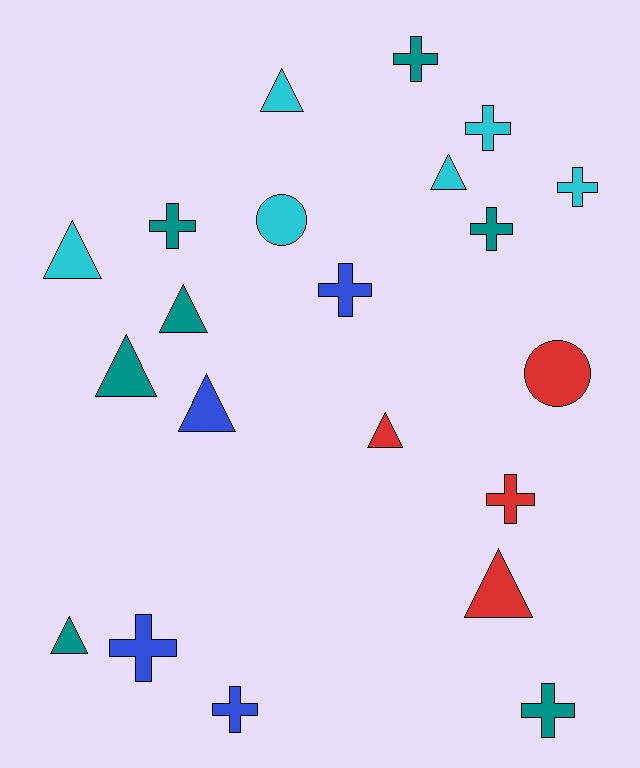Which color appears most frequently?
Teal, with 7 objects.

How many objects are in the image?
There are 21 objects.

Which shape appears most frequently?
Cross, with 10 objects.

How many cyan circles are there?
There is 1 cyan circle.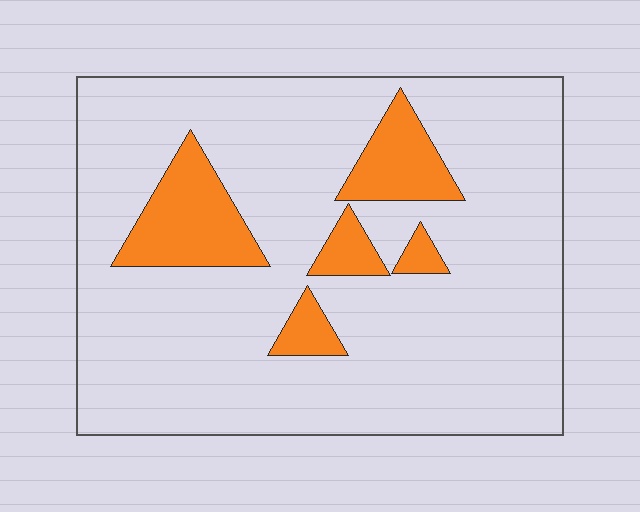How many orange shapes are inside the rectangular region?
5.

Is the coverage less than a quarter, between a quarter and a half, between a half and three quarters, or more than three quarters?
Less than a quarter.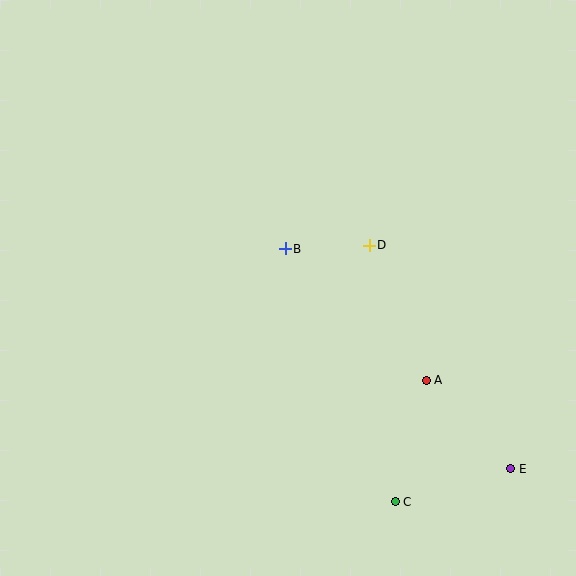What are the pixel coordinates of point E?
Point E is at (511, 469).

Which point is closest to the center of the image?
Point B at (285, 249) is closest to the center.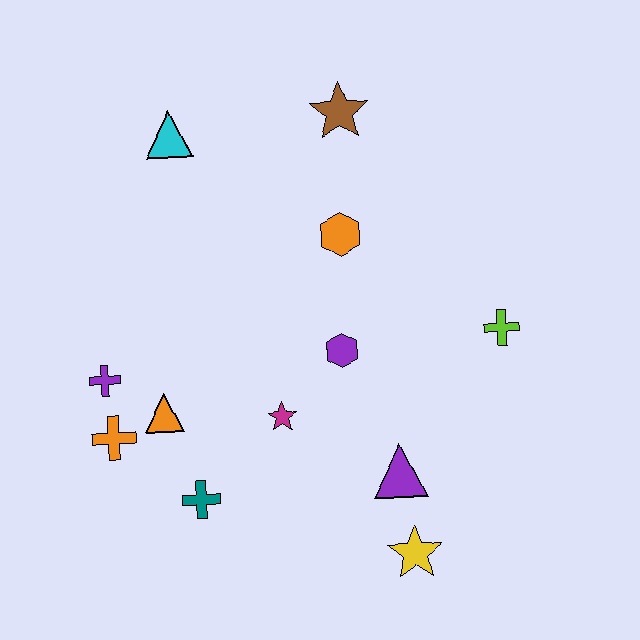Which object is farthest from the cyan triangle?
The yellow star is farthest from the cyan triangle.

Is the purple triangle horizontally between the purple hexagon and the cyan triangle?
No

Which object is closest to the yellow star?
The purple triangle is closest to the yellow star.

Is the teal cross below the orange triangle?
Yes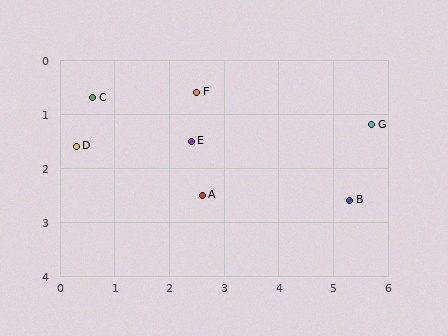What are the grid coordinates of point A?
Point A is at approximately (2.6, 2.5).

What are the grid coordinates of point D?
Point D is at approximately (0.3, 1.6).